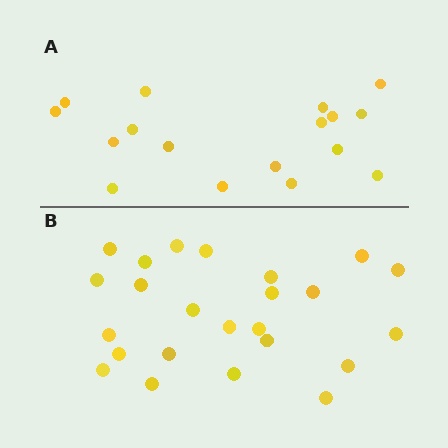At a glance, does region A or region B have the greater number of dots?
Region B (the bottom region) has more dots.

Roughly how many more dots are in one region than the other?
Region B has roughly 8 or so more dots than region A.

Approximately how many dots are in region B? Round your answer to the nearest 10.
About 20 dots. (The exact count is 24, which rounds to 20.)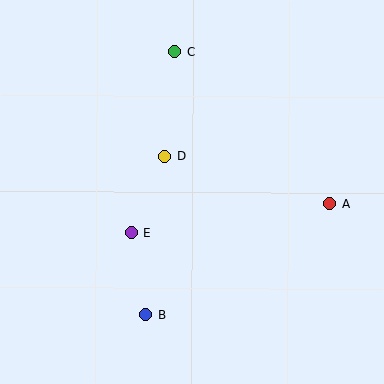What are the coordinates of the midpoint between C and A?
The midpoint between C and A is at (252, 128).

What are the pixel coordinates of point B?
Point B is at (146, 315).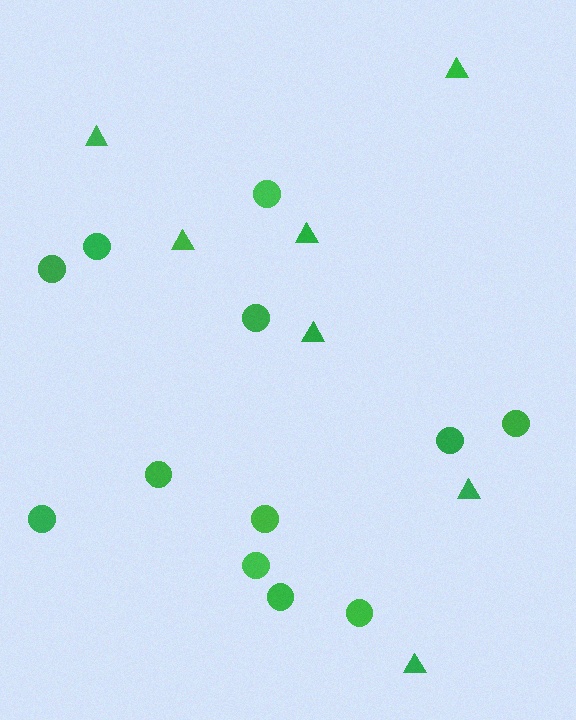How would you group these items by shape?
There are 2 groups: one group of triangles (7) and one group of circles (12).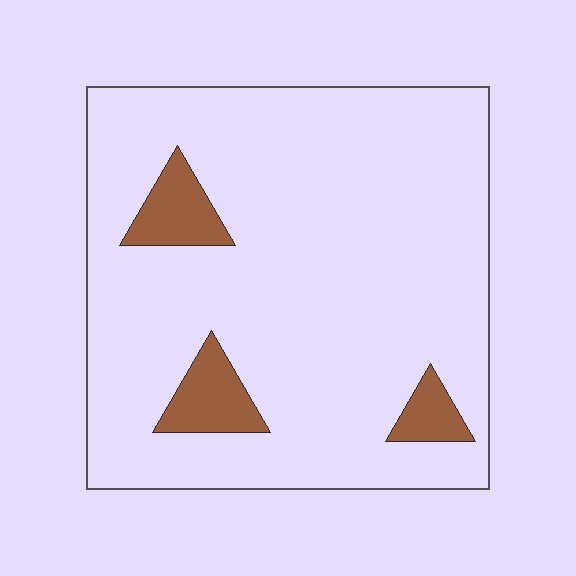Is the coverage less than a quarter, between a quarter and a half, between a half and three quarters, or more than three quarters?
Less than a quarter.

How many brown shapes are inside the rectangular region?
3.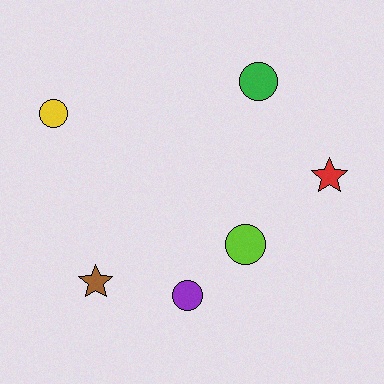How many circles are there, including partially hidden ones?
There are 4 circles.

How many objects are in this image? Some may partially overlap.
There are 6 objects.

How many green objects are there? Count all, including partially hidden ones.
There is 1 green object.